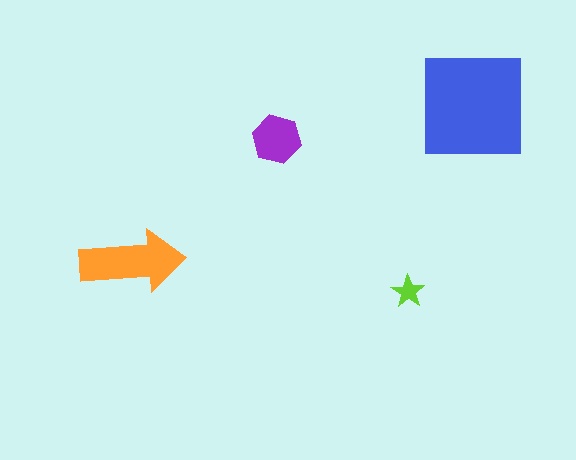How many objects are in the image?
There are 4 objects in the image.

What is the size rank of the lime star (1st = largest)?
4th.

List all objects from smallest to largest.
The lime star, the purple hexagon, the orange arrow, the blue square.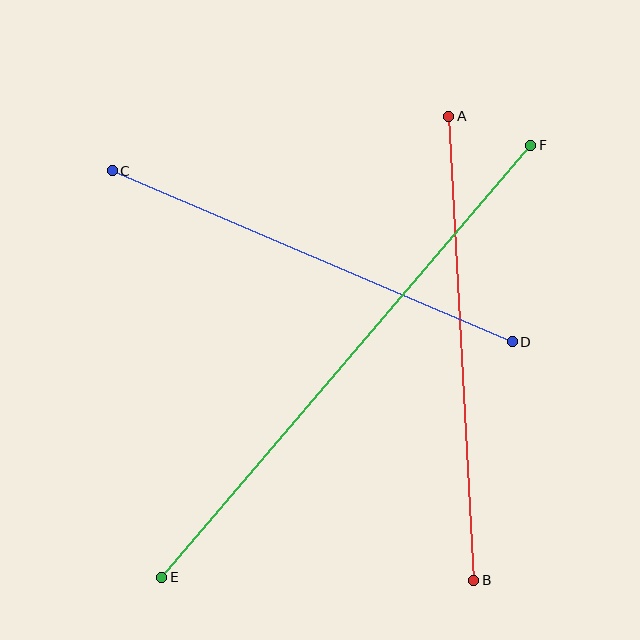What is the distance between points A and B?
The distance is approximately 465 pixels.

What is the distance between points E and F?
The distance is approximately 568 pixels.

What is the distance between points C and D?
The distance is approximately 435 pixels.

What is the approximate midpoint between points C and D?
The midpoint is at approximately (312, 256) pixels.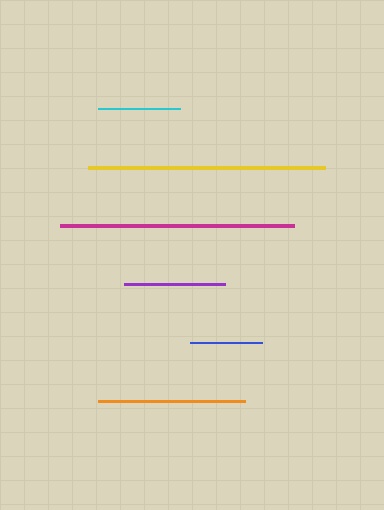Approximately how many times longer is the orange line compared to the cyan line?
The orange line is approximately 1.8 times the length of the cyan line.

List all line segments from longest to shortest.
From longest to shortest: yellow, magenta, orange, purple, cyan, blue.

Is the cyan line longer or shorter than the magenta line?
The magenta line is longer than the cyan line.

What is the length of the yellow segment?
The yellow segment is approximately 237 pixels long.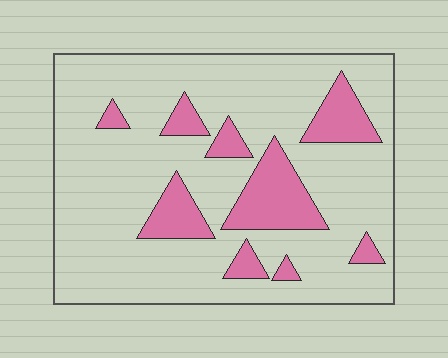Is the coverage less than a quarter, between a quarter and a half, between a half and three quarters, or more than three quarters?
Less than a quarter.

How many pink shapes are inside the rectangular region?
9.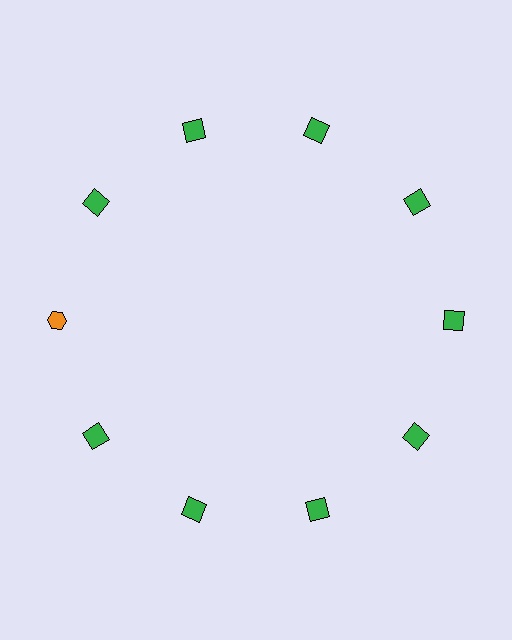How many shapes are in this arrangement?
There are 10 shapes arranged in a ring pattern.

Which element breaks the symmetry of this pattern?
The orange hexagon at roughly the 9 o'clock position breaks the symmetry. All other shapes are green squares.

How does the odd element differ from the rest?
It differs in both color (orange instead of green) and shape (hexagon instead of square).